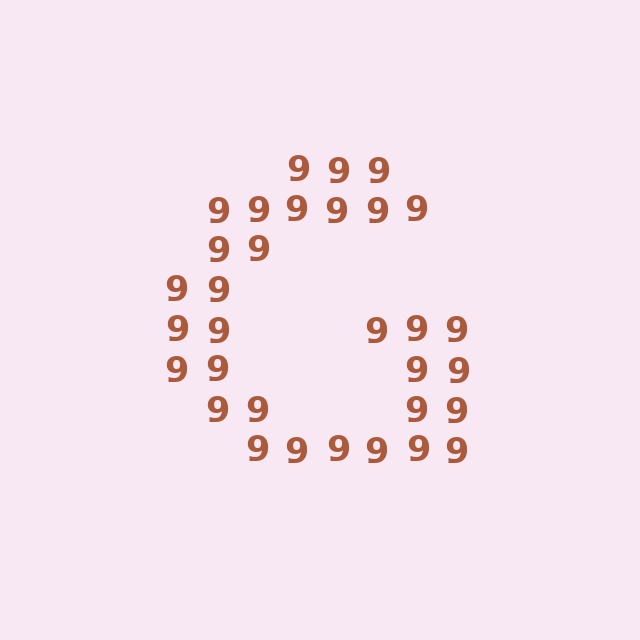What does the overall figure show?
The overall figure shows the letter G.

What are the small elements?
The small elements are digit 9's.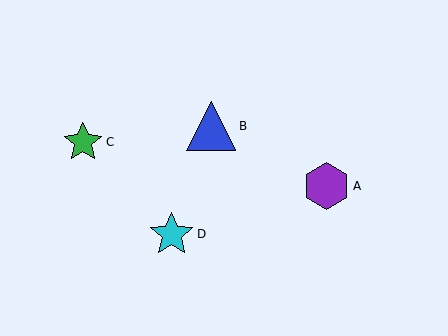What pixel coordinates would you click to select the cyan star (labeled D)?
Click at (172, 234) to select the cyan star D.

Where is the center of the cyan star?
The center of the cyan star is at (172, 234).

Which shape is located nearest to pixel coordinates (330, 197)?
The purple hexagon (labeled A) at (326, 186) is nearest to that location.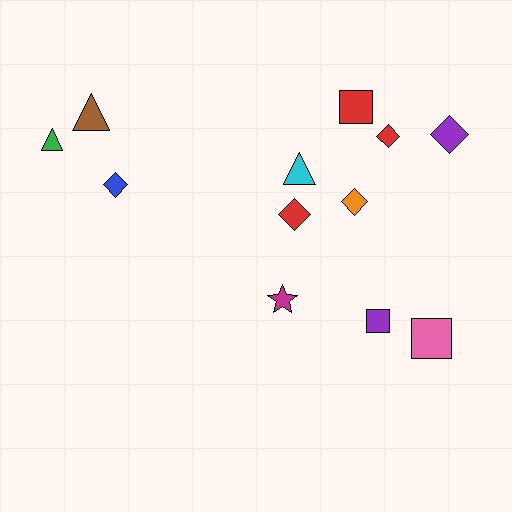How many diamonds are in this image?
There are 5 diamonds.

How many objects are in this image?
There are 12 objects.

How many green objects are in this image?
There is 1 green object.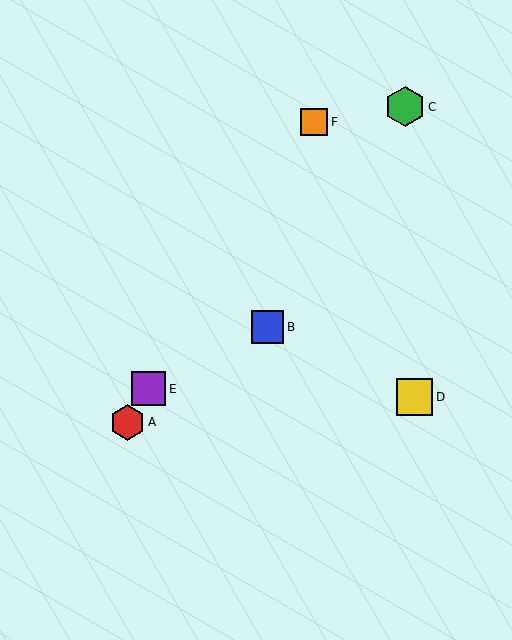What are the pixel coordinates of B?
Object B is at (267, 327).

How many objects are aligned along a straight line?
3 objects (A, E, F) are aligned along a straight line.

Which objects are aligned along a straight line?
Objects A, E, F are aligned along a straight line.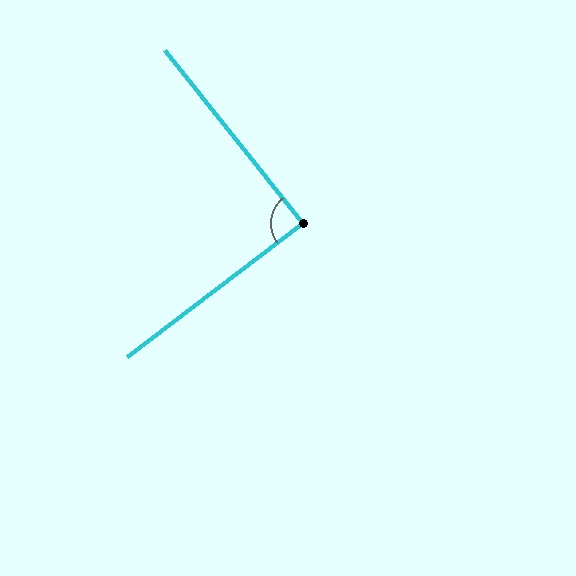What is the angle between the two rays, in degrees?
Approximately 89 degrees.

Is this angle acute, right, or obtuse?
It is approximately a right angle.